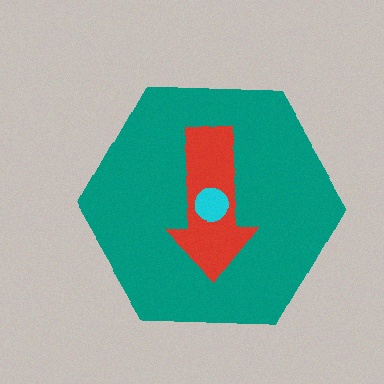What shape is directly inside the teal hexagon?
The red arrow.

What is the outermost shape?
The teal hexagon.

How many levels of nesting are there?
3.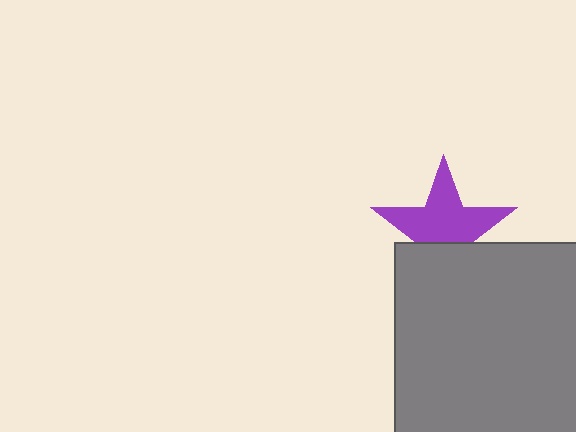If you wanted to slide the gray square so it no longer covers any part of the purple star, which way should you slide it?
Slide it down — that is the most direct way to separate the two shapes.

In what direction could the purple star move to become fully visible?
The purple star could move up. That would shift it out from behind the gray square entirely.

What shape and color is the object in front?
The object in front is a gray square.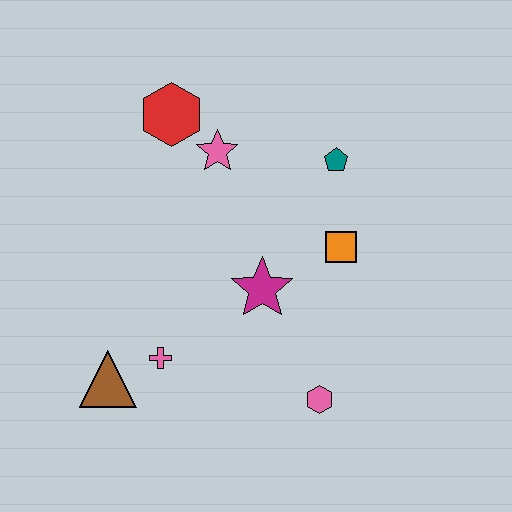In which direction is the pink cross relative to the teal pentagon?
The pink cross is below the teal pentagon.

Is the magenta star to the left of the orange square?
Yes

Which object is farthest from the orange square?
The brown triangle is farthest from the orange square.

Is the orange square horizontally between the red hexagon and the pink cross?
No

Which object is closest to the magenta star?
The orange square is closest to the magenta star.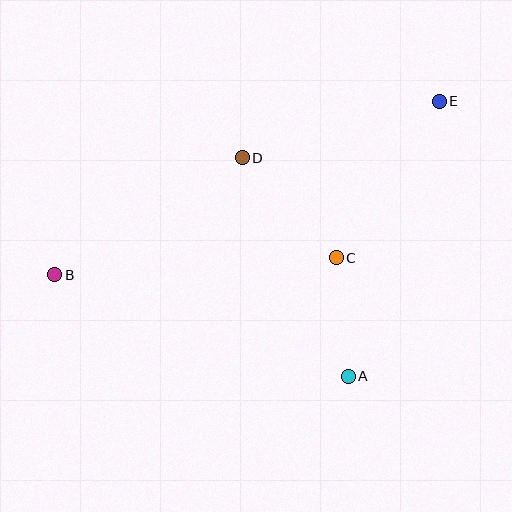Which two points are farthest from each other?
Points B and E are farthest from each other.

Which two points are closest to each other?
Points A and C are closest to each other.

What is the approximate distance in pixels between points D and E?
The distance between D and E is approximately 205 pixels.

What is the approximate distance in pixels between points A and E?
The distance between A and E is approximately 290 pixels.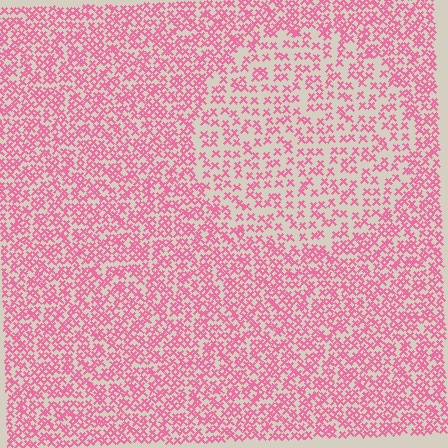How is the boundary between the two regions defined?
The boundary is defined by a change in element density (approximately 1.8x ratio). All elements are the same color, size, and shape.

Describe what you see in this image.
The image contains small pink elements arranged at two different densities. A circle-shaped region is visible where the elements are less densely packed than the surrounding area.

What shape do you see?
I see a circle.